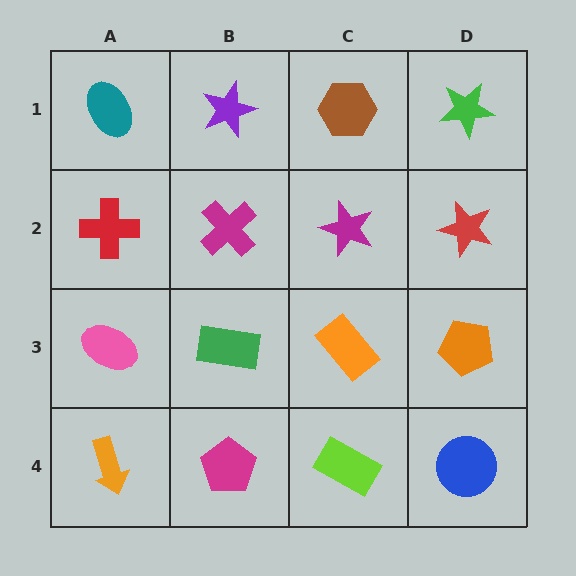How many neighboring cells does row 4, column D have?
2.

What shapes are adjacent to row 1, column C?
A magenta star (row 2, column C), a purple star (row 1, column B), a green star (row 1, column D).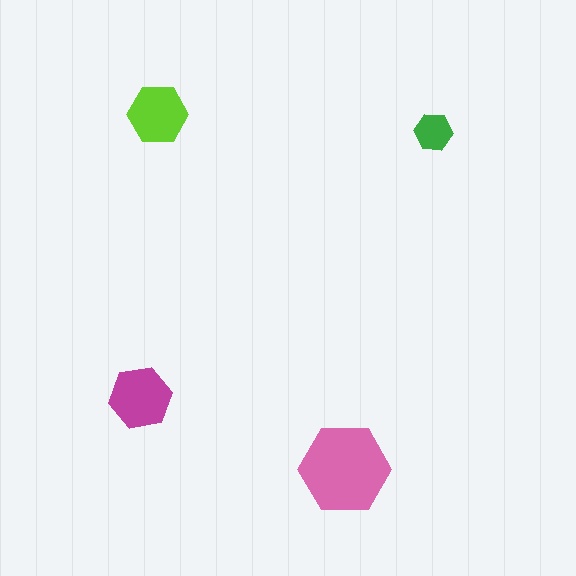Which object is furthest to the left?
The magenta hexagon is leftmost.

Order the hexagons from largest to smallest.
the pink one, the magenta one, the lime one, the green one.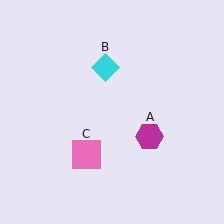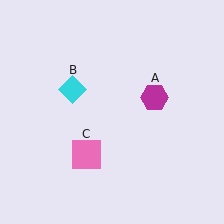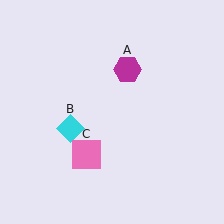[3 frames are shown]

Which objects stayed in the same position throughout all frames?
Pink square (object C) remained stationary.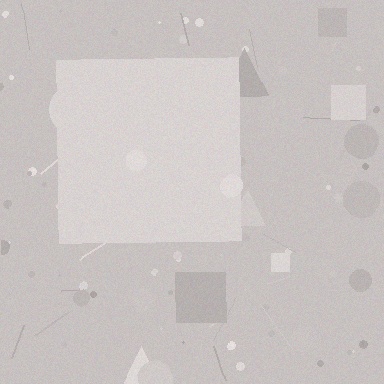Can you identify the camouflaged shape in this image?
The camouflaged shape is a square.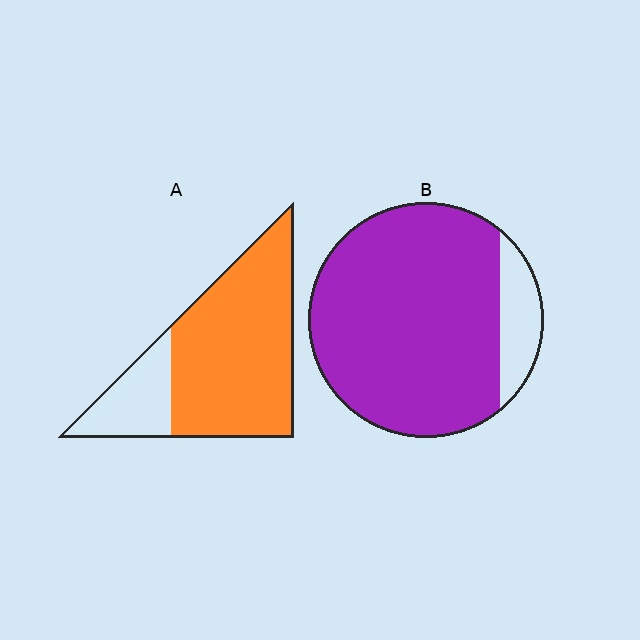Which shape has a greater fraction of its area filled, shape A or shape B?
Shape B.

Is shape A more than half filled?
Yes.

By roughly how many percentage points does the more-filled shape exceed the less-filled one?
By roughly 10 percentage points (B over A).